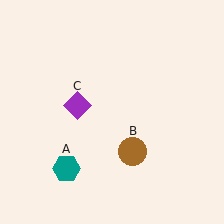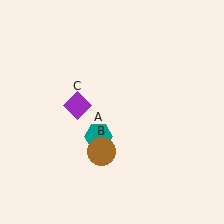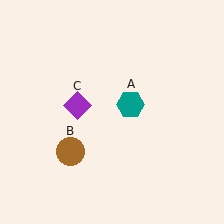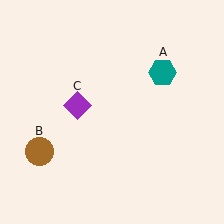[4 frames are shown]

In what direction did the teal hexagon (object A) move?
The teal hexagon (object A) moved up and to the right.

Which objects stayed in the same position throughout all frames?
Purple diamond (object C) remained stationary.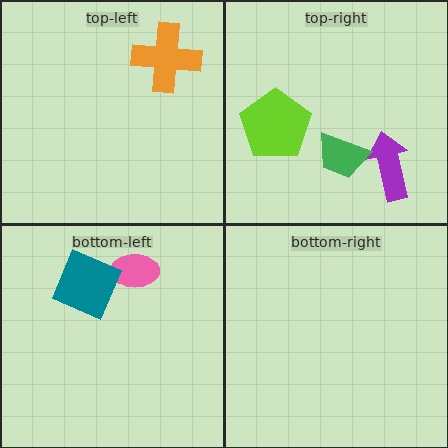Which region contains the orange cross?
The top-left region.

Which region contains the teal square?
The bottom-left region.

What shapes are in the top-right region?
The purple arrow, the green trapezoid, the lime pentagon.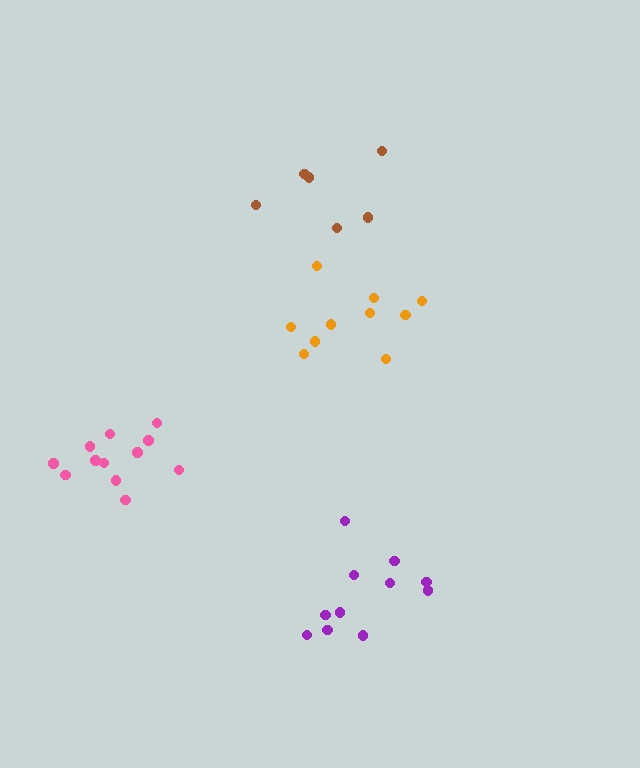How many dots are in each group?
Group 1: 12 dots, Group 2: 10 dots, Group 3: 6 dots, Group 4: 11 dots (39 total).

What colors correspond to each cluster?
The clusters are colored: pink, orange, brown, purple.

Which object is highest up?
The brown cluster is topmost.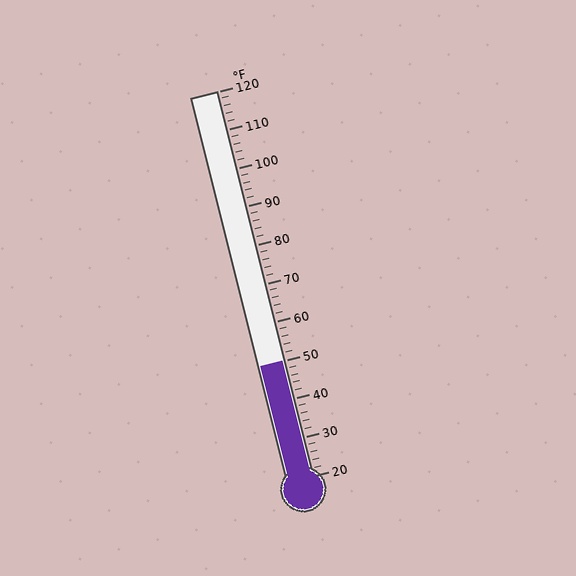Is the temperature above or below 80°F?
The temperature is below 80°F.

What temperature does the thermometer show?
The thermometer shows approximately 50°F.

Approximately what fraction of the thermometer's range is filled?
The thermometer is filled to approximately 30% of its range.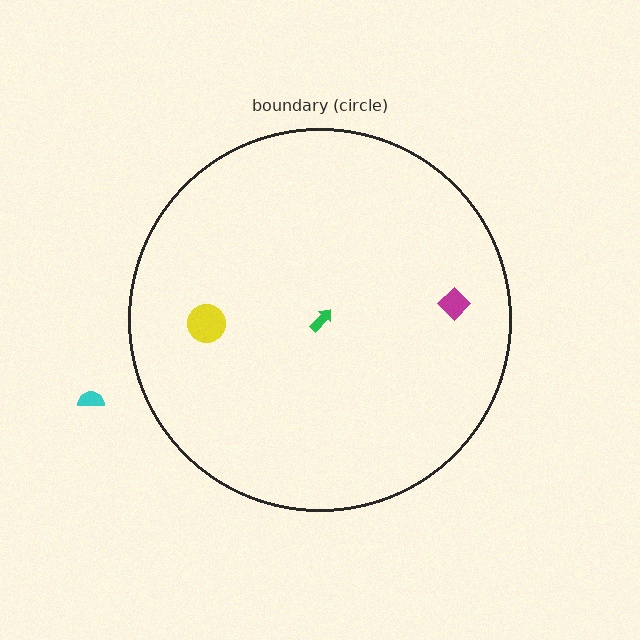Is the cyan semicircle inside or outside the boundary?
Outside.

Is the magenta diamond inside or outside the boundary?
Inside.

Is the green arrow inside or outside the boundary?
Inside.